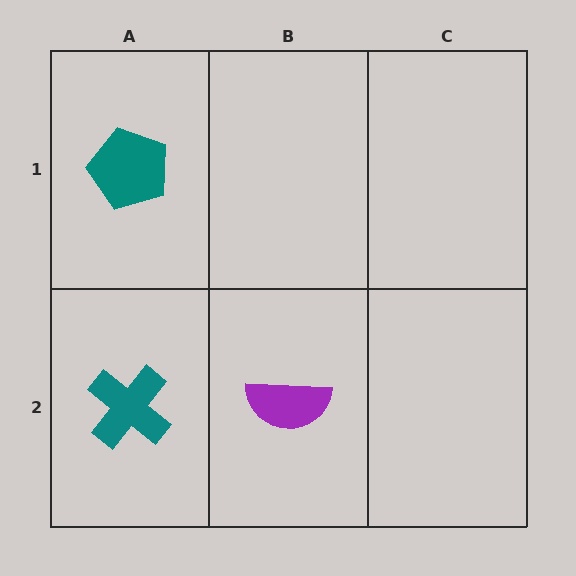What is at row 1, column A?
A teal pentagon.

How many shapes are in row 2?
2 shapes.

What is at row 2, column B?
A purple semicircle.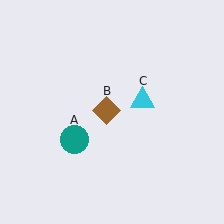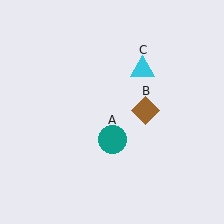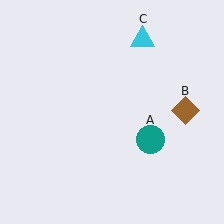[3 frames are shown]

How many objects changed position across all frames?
3 objects changed position: teal circle (object A), brown diamond (object B), cyan triangle (object C).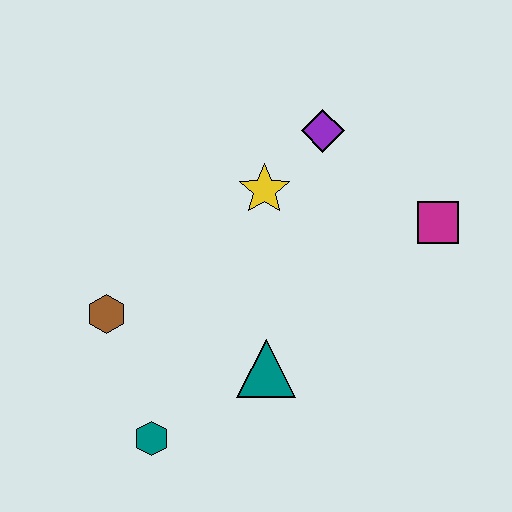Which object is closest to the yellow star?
The purple diamond is closest to the yellow star.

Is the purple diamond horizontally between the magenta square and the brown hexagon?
Yes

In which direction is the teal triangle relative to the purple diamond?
The teal triangle is below the purple diamond.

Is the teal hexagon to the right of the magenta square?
No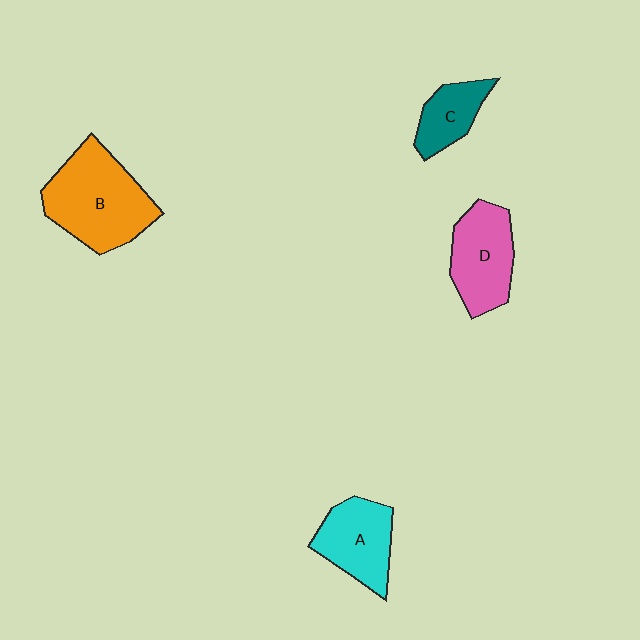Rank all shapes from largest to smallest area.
From largest to smallest: B (orange), D (pink), A (cyan), C (teal).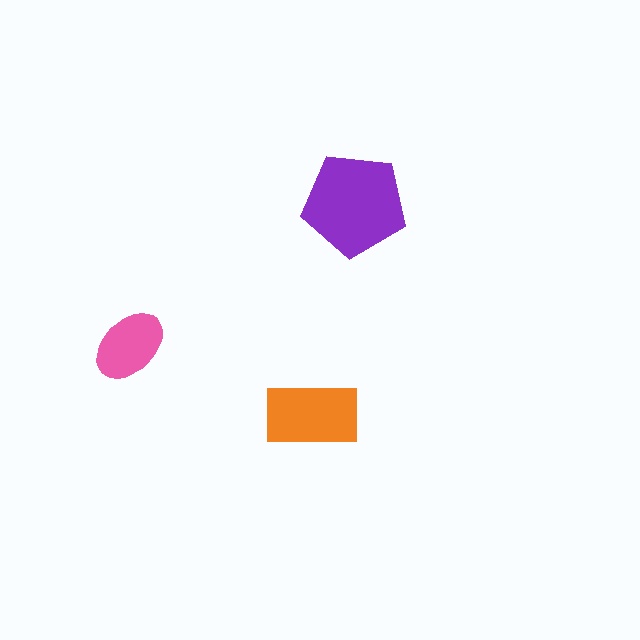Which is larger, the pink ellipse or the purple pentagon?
The purple pentagon.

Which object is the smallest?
The pink ellipse.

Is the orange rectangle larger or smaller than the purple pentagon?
Smaller.